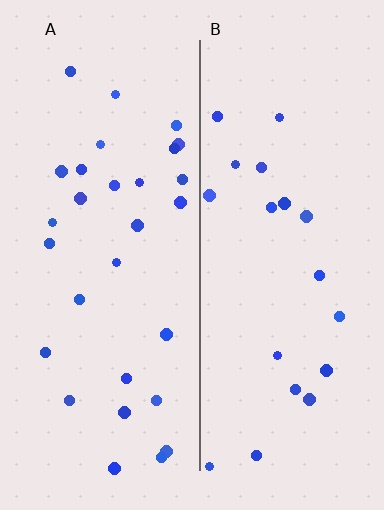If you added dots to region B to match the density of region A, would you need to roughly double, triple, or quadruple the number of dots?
Approximately double.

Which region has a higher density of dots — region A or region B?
A (the left).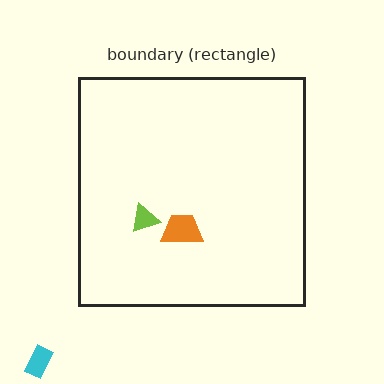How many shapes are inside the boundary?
2 inside, 1 outside.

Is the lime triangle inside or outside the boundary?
Inside.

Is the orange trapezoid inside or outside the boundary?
Inside.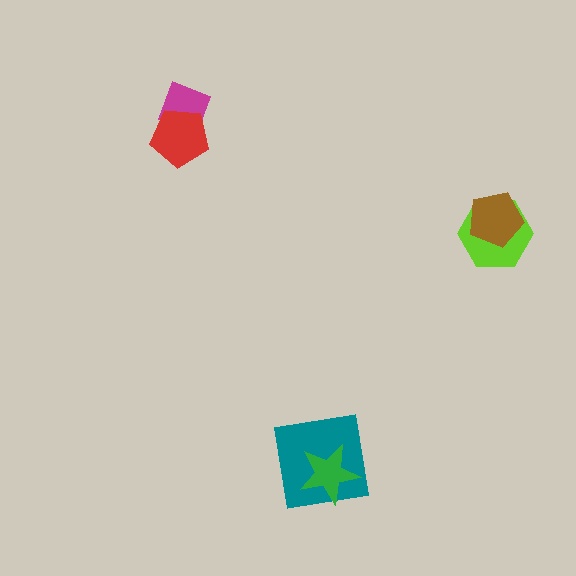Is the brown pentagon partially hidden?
No, no other shape covers it.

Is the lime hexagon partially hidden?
Yes, it is partially covered by another shape.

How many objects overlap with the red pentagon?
1 object overlaps with the red pentagon.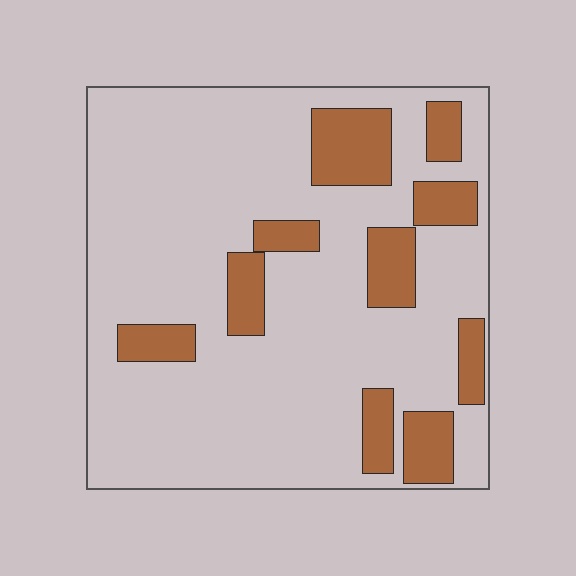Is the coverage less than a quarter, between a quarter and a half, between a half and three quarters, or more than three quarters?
Less than a quarter.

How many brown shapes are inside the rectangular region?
10.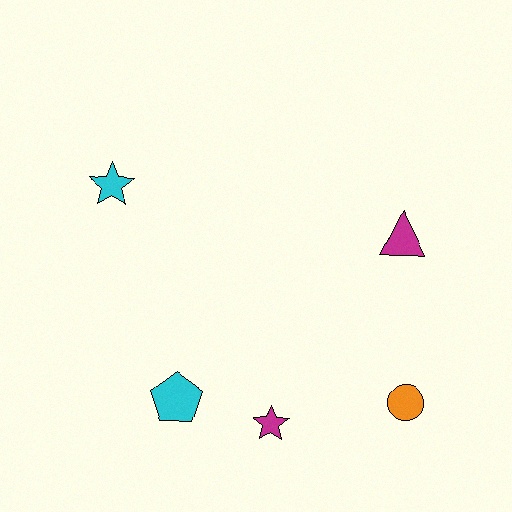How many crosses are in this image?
There are no crosses.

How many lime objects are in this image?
There are no lime objects.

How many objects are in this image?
There are 5 objects.